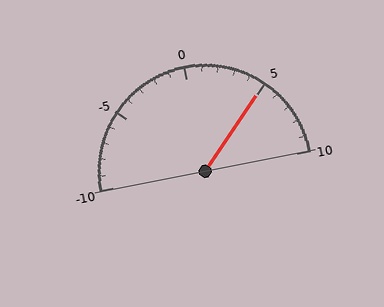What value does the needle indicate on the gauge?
The needle indicates approximately 5.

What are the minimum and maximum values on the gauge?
The gauge ranges from -10 to 10.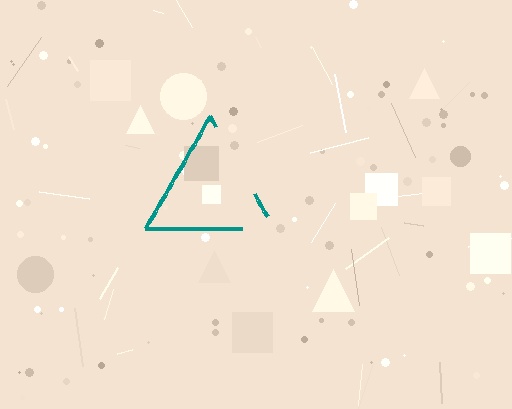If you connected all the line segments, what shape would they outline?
They would outline a triangle.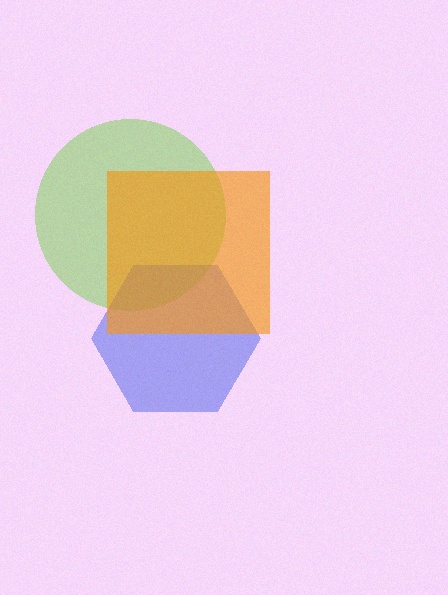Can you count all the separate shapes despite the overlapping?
Yes, there are 3 separate shapes.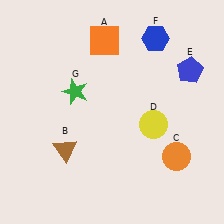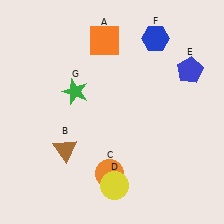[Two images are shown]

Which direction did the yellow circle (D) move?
The yellow circle (D) moved down.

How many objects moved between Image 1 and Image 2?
2 objects moved between the two images.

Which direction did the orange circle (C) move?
The orange circle (C) moved left.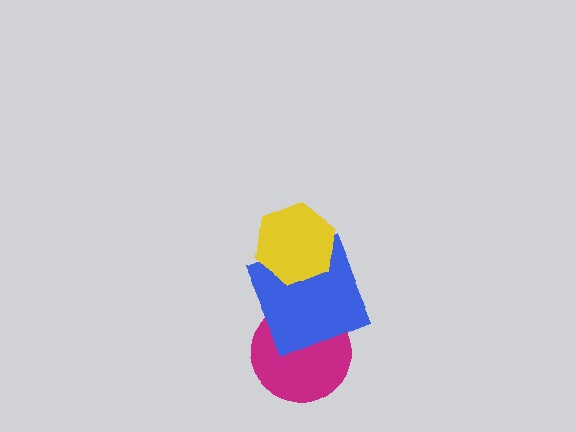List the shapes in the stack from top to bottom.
From top to bottom: the yellow hexagon, the blue square, the magenta circle.